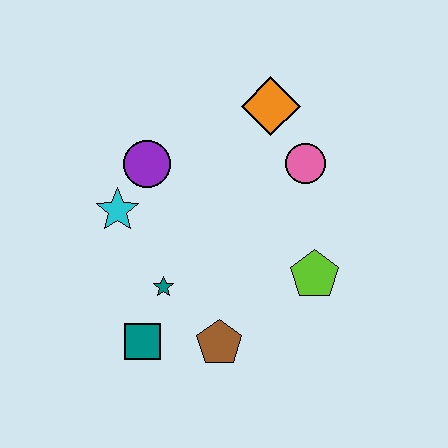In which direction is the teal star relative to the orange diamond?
The teal star is below the orange diamond.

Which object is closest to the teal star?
The teal square is closest to the teal star.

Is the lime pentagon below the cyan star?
Yes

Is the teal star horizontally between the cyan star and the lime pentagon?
Yes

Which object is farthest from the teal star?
The orange diamond is farthest from the teal star.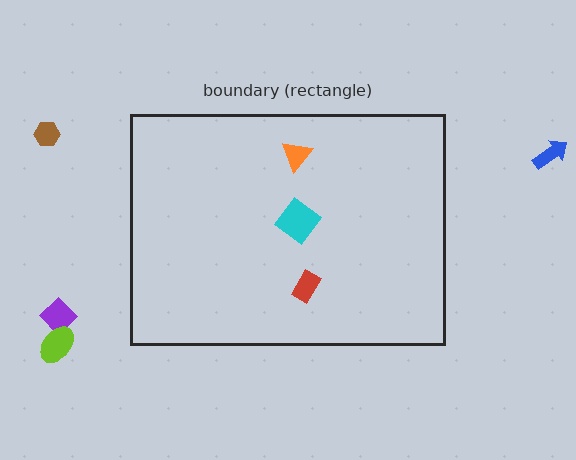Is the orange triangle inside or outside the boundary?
Inside.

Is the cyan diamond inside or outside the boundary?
Inside.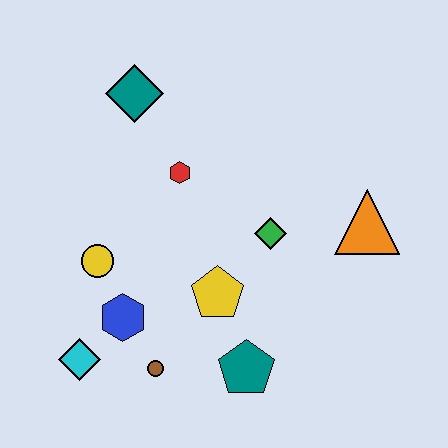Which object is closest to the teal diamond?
The red hexagon is closest to the teal diamond.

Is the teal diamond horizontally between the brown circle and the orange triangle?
No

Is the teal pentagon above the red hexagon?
No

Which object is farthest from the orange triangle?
The cyan diamond is farthest from the orange triangle.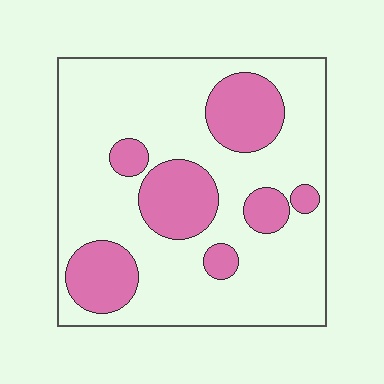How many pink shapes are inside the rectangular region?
7.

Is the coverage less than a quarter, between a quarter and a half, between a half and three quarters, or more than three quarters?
Between a quarter and a half.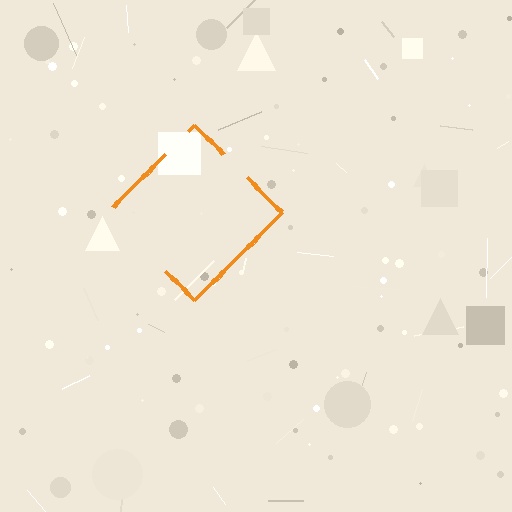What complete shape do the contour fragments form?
The contour fragments form a diamond.